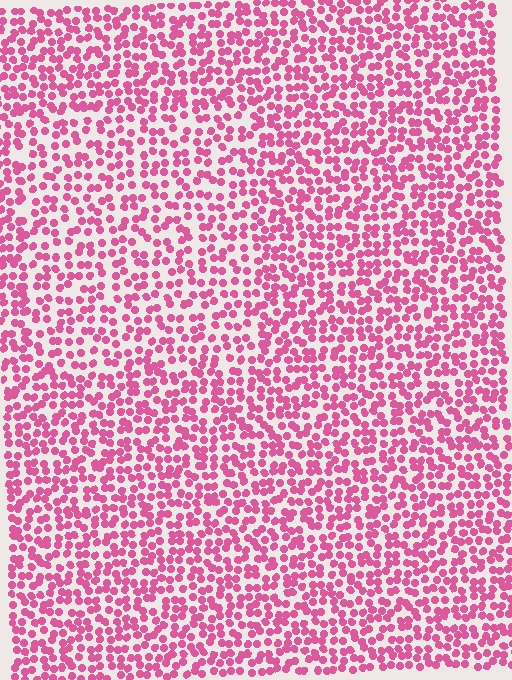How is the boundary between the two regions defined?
The boundary is defined by a change in element density (approximately 1.4x ratio). All elements are the same color, size, and shape.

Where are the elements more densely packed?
The elements are more densely packed outside the rectangle boundary.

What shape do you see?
I see a rectangle.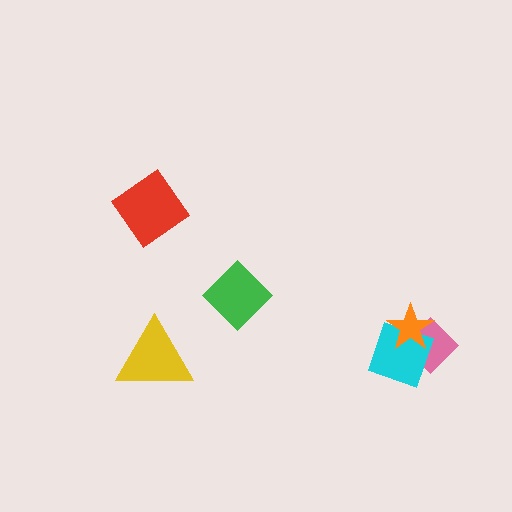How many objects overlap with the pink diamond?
2 objects overlap with the pink diamond.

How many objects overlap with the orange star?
2 objects overlap with the orange star.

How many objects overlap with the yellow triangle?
0 objects overlap with the yellow triangle.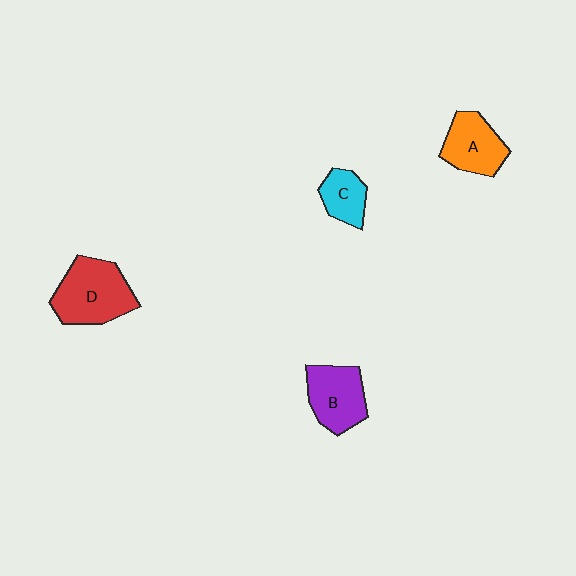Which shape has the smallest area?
Shape C (cyan).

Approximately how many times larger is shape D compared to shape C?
Approximately 2.1 times.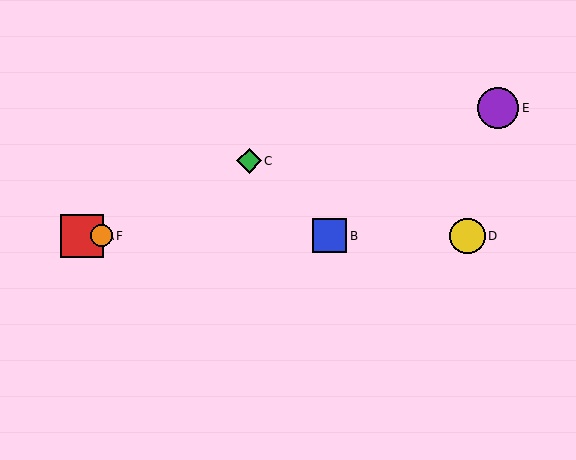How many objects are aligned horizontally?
4 objects (A, B, D, F) are aligned horizontally.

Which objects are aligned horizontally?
Objects A, B, D, F are aligned horizontally.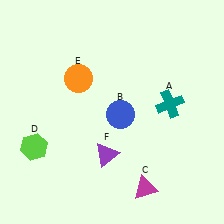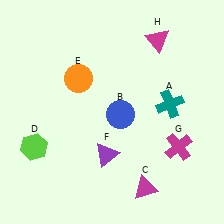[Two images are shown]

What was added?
A magenta cross (G), a magenta triangle (H) were added in Image 2.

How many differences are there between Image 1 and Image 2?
There are 2 differences between the two images.